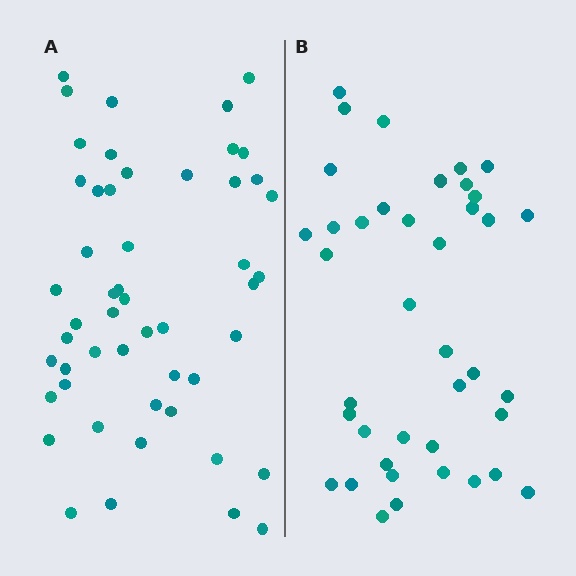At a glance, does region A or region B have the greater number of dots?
Region A (the left region) has more dots.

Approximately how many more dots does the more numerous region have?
Region A has roughly 12 or so more dots than region B.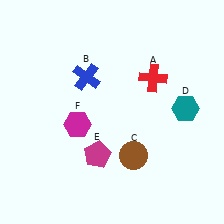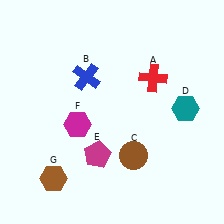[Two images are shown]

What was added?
A brown hexagon (G) was added in Image 2.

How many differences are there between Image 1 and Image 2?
There is 1 difference between the two images.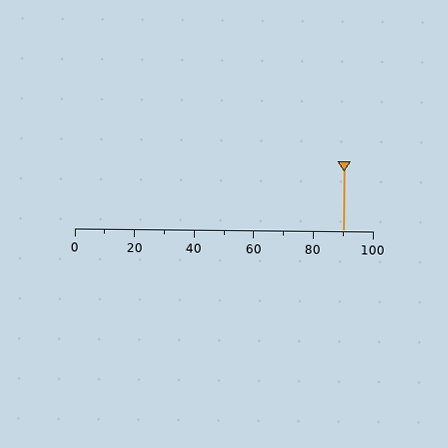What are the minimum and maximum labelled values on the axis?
The axis runs from 0 to 100.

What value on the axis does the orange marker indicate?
The marker indicates approximately 90.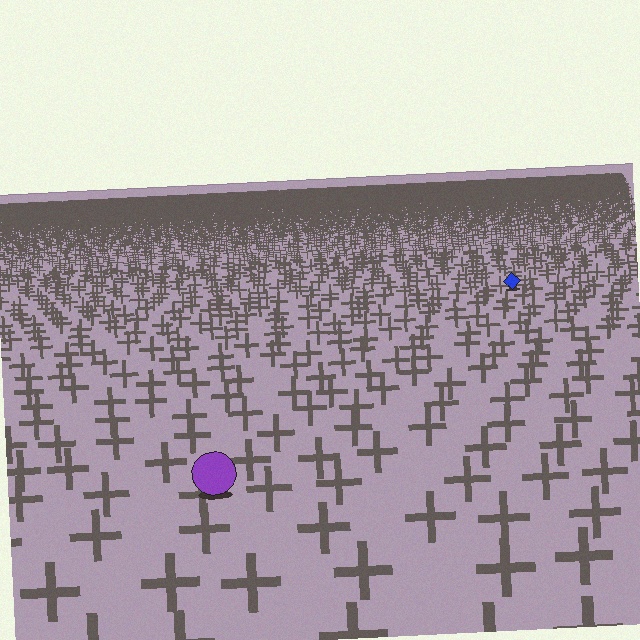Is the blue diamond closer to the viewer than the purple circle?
No. The purple circle is closer — you can tell from the texture gradient: the ground texture is coarser near it.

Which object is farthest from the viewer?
The blue diamond is farthest from the viewer. It appears smaller and the ground texture around it is denser.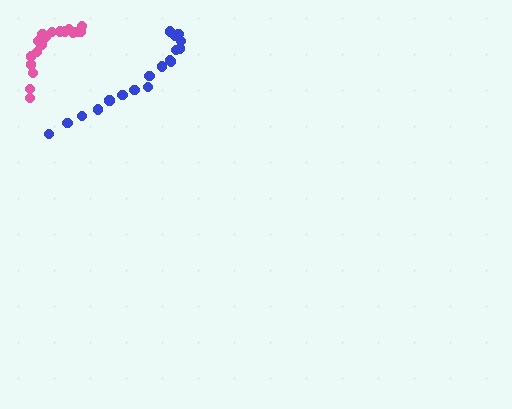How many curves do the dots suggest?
There are 2 distinct paths.